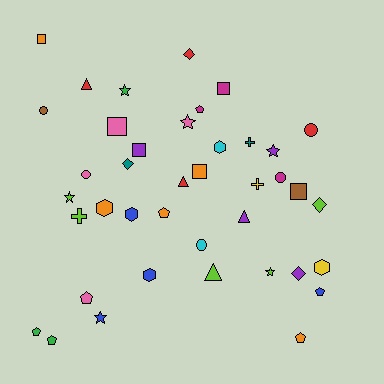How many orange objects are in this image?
There are 5 orange objects.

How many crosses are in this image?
There are 3 crosses.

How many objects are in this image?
There are 40 objects.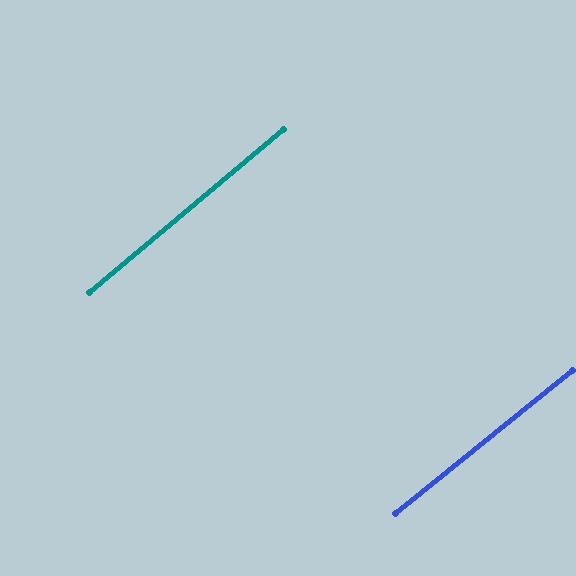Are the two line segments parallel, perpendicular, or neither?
Parallel — their directions differ by only 1.3°.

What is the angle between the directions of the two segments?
Approximately 1 degree.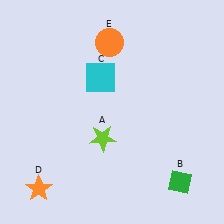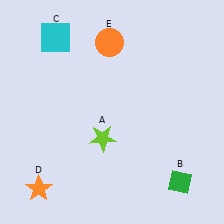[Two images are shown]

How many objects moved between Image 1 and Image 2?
1 object moved between the two images.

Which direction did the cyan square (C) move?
The cyan square (C) moved left.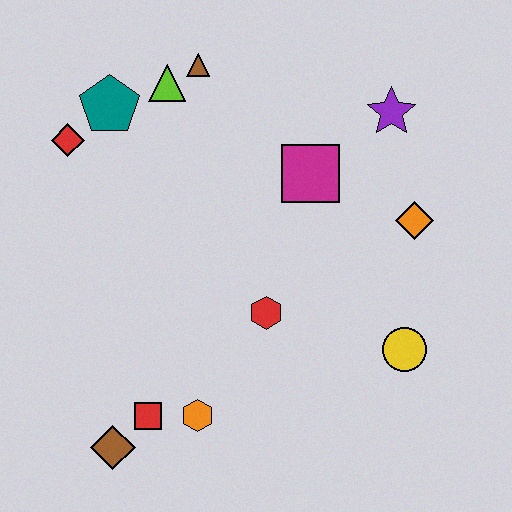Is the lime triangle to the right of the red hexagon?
No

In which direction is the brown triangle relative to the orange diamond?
The brown triangle is to the left of the orange diamond.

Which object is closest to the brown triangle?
The lime triangle is closest to the brown triangle.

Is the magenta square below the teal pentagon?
Yes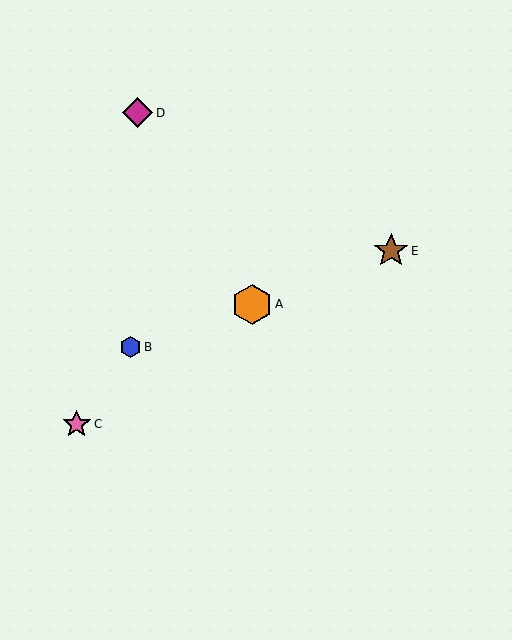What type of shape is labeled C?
Shape C is a pink star.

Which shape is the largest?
The orange hexagon (labeled A) is the largest.